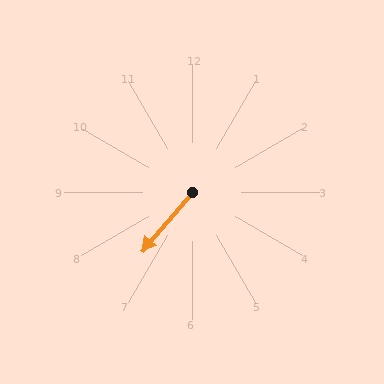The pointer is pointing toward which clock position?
Roughly 7 o'clock.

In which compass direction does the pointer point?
Southwest.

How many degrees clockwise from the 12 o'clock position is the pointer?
Approximately 221 degrees.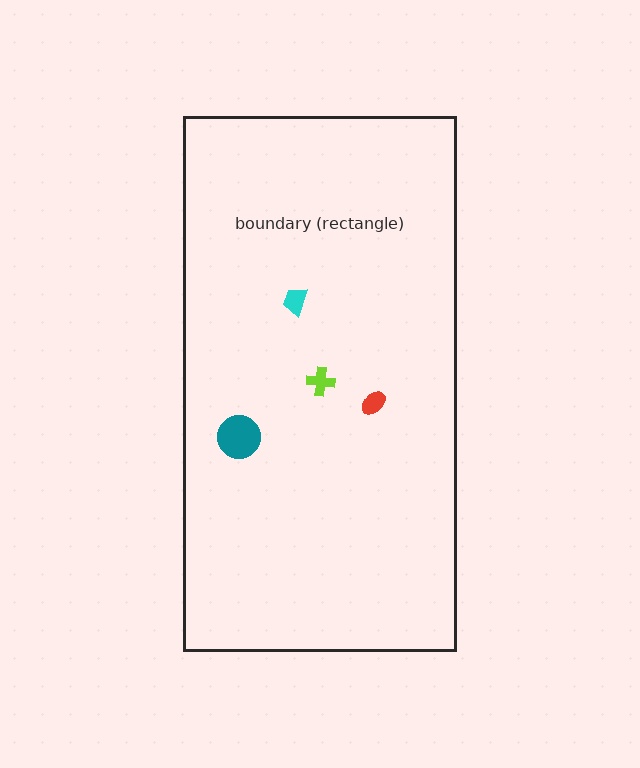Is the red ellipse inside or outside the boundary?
Inside.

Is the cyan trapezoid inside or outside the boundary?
Inside.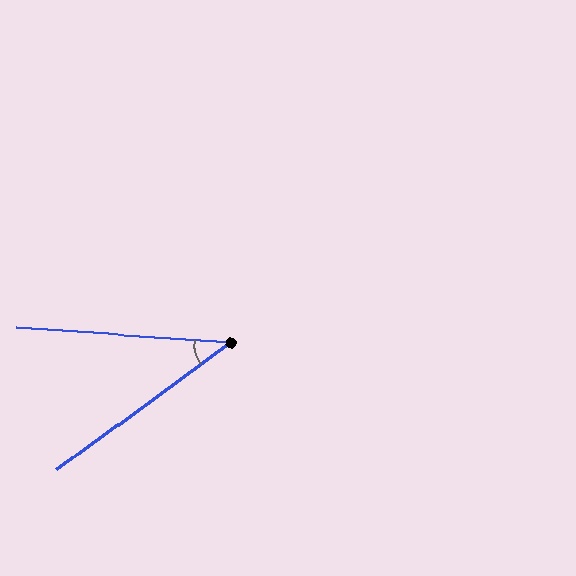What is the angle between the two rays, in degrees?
Approximately 40 degrees.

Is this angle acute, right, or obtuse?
It is acute.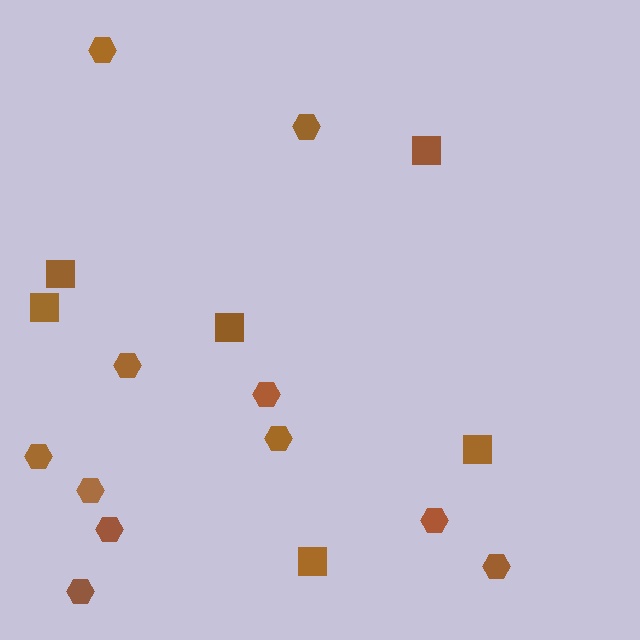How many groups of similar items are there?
There are 2 groups: one group of squares (6) and one group of hexagons (11).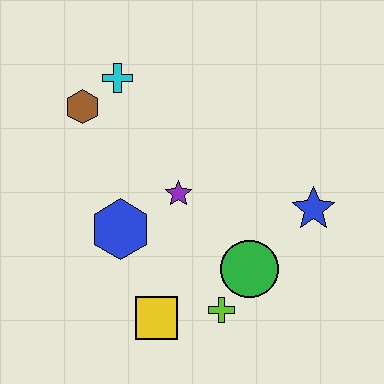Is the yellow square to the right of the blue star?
No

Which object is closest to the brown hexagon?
The cyan cross is closest to the brown hexagon.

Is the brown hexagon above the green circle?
Yes